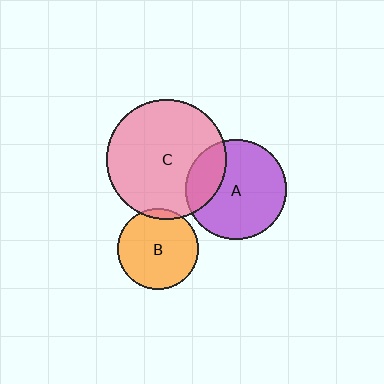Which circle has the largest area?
Circle C (pink).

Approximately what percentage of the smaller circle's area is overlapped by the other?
Approximately 25%.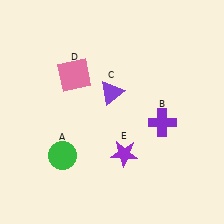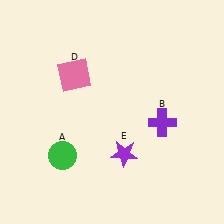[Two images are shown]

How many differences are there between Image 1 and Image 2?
There is 1 difference between the two images.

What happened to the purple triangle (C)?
The purple triangle (C) was removed in Image 2. It was in the top-left area of Image 1.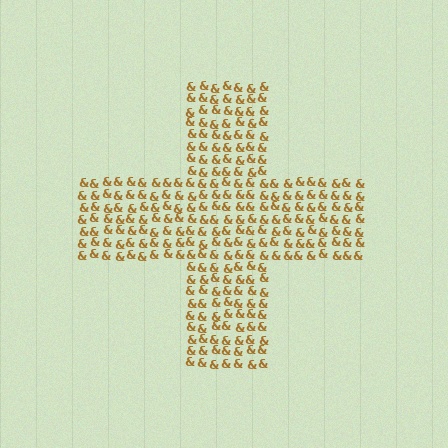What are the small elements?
The small elements are ampersands.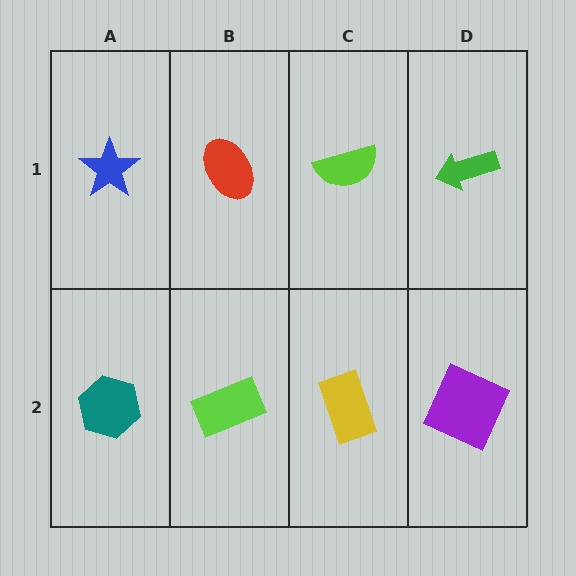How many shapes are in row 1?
4 shapes.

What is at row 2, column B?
A lime rectangle.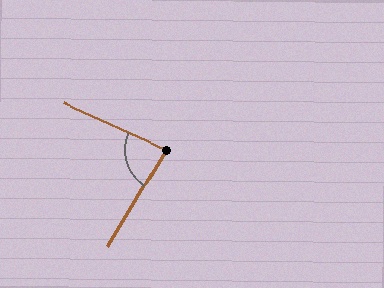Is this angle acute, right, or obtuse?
It is acute.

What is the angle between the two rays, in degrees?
Approximately 83 degrees.